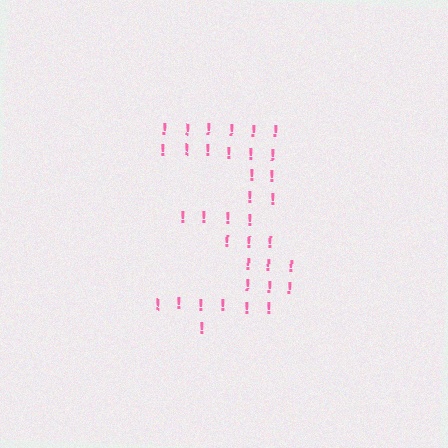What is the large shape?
The large shape is the digit 3.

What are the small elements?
The small elements are exclamation marks.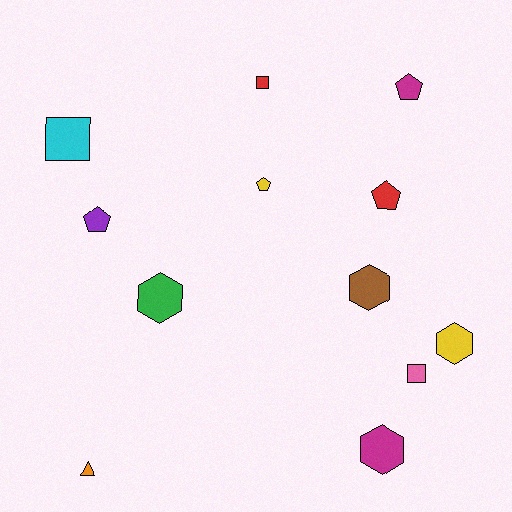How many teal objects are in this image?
There are no teal objects.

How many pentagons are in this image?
There are 4 pentagons.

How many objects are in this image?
There are 12 objects.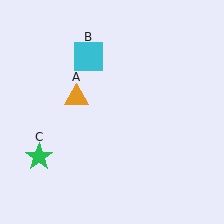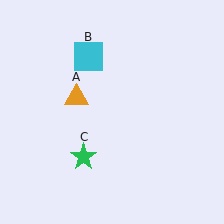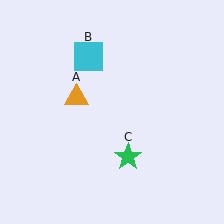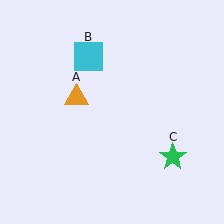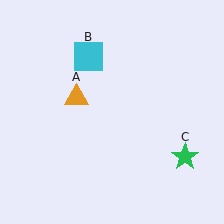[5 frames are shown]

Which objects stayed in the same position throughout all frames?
Orange triangle (object A) and cyan square (object B) remained stationary.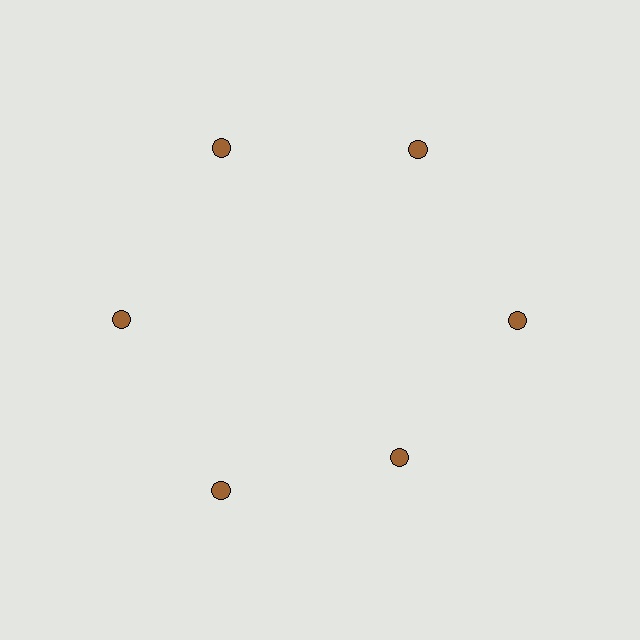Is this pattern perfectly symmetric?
No. The 6 brown circles are arranged in a ring, but one element near the 5 o'clock position is pulled inward toward the center, breaking the 6-fold rotational symmetry.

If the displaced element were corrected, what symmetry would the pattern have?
It would have 6-fold rotational symmetry — the pattern would map onto itself every 60 degrees.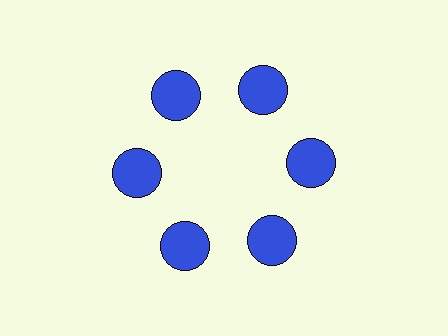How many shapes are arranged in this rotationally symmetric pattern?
There are 6 shapes, arranged in 6 groups of 1.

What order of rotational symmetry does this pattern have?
This pattern has 6-fold rotational symmetry.